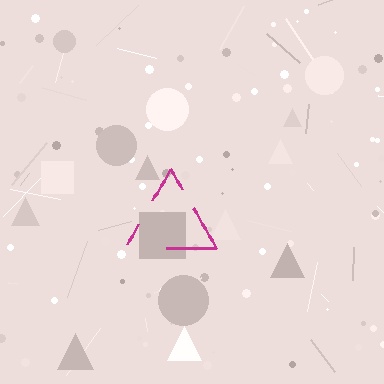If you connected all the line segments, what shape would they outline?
They would outline a triangle.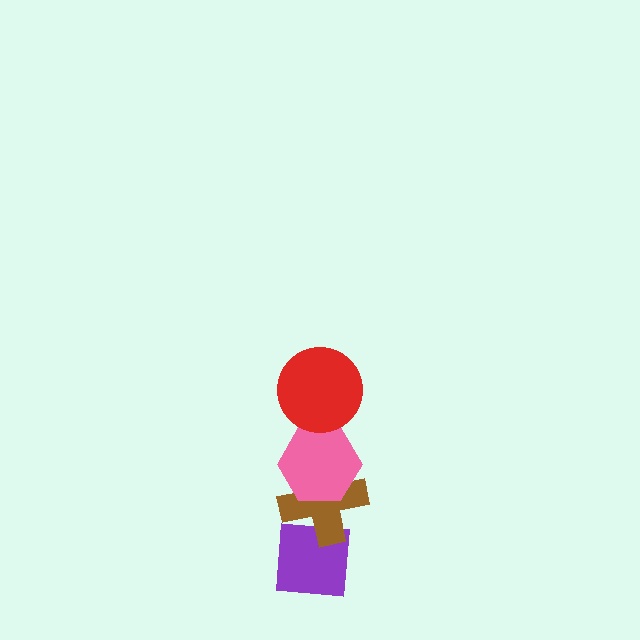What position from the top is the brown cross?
The brown cross is 3rd from the top.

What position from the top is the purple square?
The purple square is 4th from the top.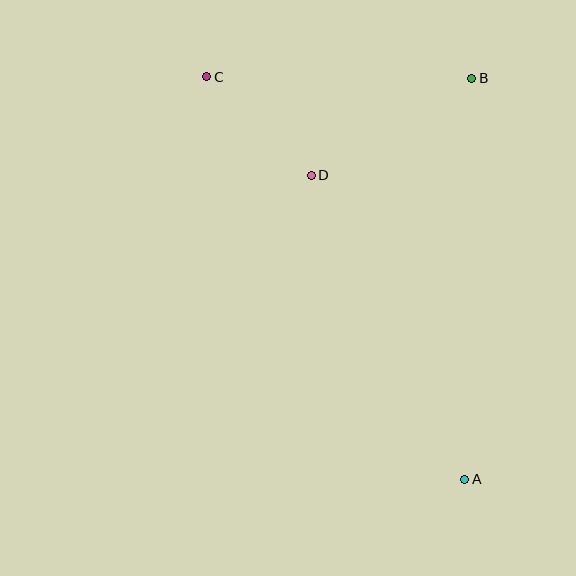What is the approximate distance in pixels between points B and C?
The distance between B and C is approximately 265 pixels.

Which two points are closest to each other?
Points C and D are closest to each other.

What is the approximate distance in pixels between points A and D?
The distance between A and D is approximately 341 pixels.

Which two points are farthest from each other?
Points A and C are farthest from each other.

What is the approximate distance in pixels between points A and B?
The distance between A and B is approximately 401 pixels.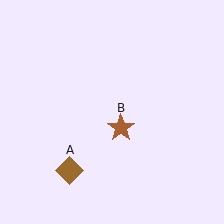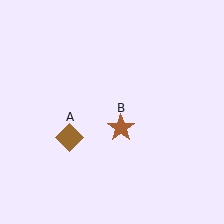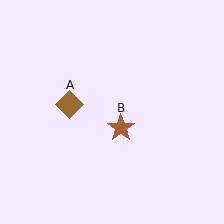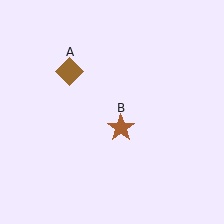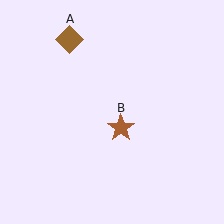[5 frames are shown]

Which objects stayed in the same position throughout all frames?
Brown star (object B) remained stationary.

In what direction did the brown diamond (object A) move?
The brown diamond (object A) moved up.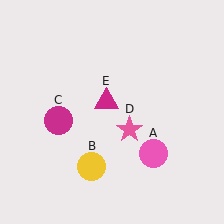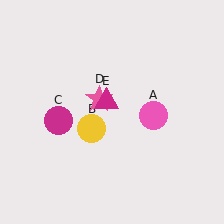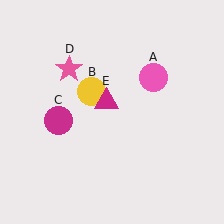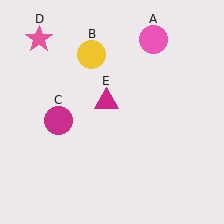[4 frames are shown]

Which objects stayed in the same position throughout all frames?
Magenta circle (object C) and magenta triangle (object E) remained stationary.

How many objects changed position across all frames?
3 objects changed position: pink circle (object A), yellow circle (object B), pink star (object D).